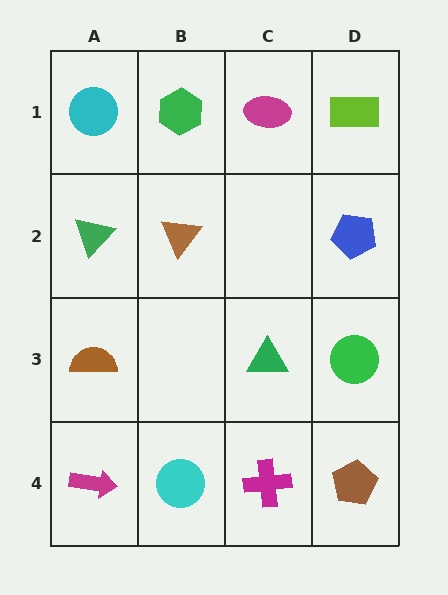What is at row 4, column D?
A brown pentagon.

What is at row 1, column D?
A lime rectangle.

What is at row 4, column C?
A magenta cross.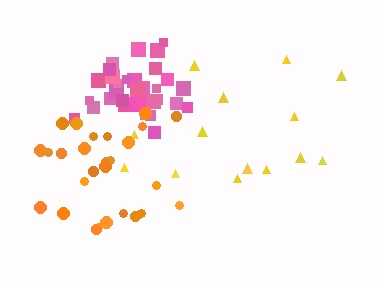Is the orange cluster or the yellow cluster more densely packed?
Orange.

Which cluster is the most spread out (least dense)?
Yellow.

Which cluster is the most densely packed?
Pink.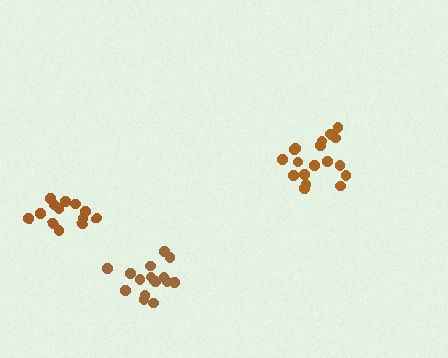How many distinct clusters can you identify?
There are 3 distinct clusters.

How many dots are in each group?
Group 1: 18 dots, Group 2: 14 dots, Group 3: 16 dots (48 total).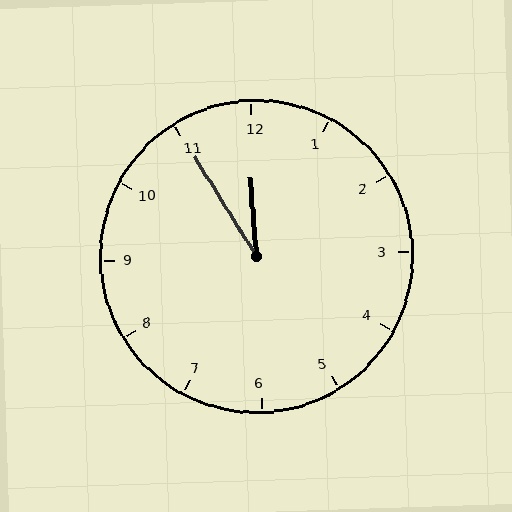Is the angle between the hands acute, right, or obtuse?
It is acute.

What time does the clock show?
11:55.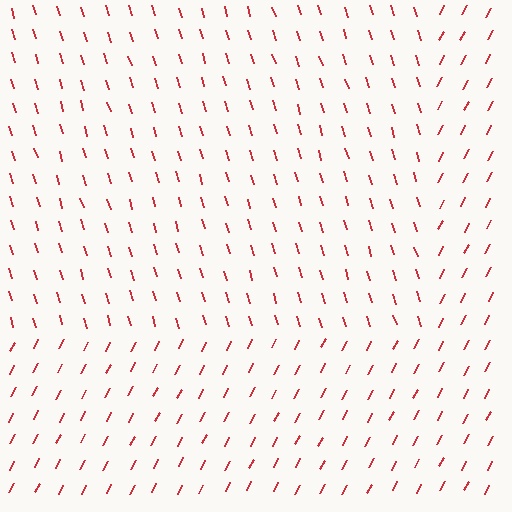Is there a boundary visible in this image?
Yes, there is a texture boundary formed by a change in line orientation.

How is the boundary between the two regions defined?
The boundary is defined purely by a change in line orientation (approximately 45 degrees difference). All lines are the same color and thickness.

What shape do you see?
I see a rectangle.